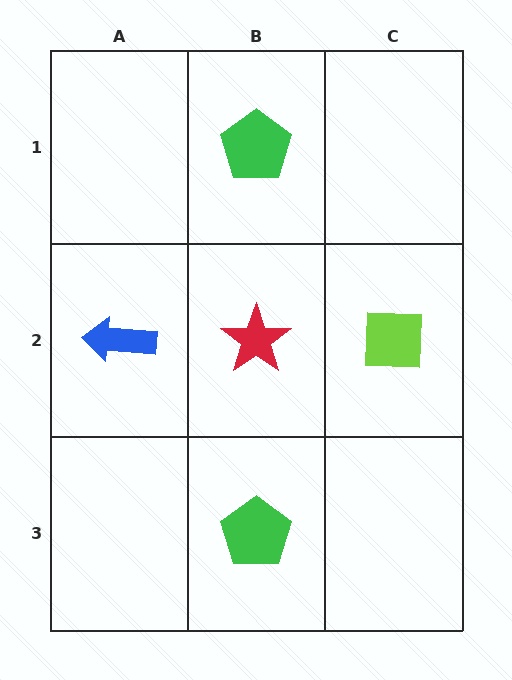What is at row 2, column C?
A lime square.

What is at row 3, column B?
A green pentagon.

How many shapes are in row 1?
1 shape.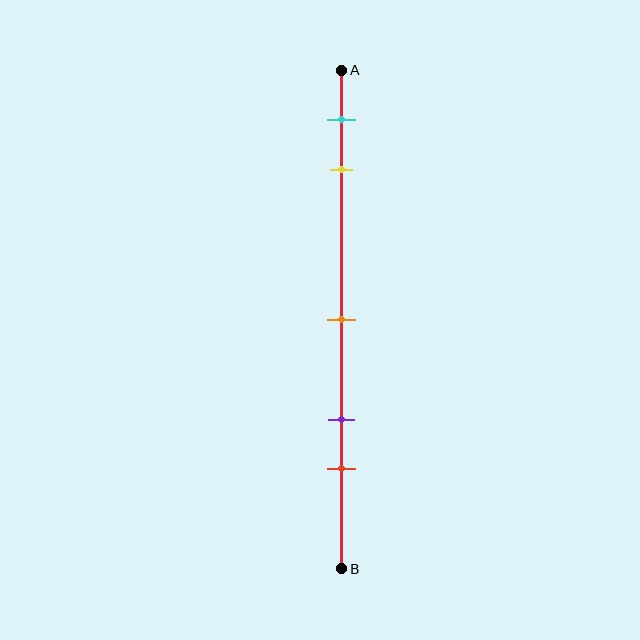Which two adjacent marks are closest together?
The cyan and yellow marks are the closest adjacent pair.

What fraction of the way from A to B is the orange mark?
The orange mark is approximately 50% (0.5) of the way from A to B.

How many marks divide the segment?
There are 5 marks dividing the segment.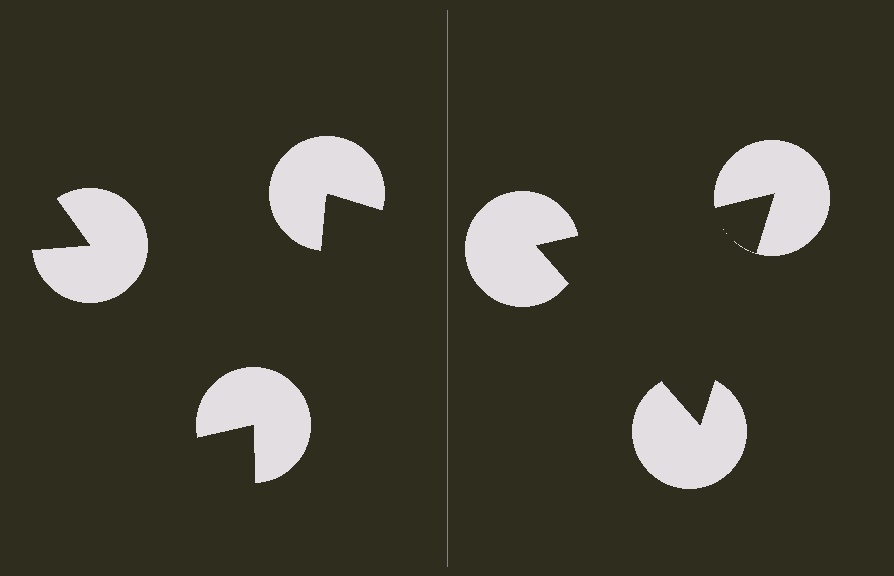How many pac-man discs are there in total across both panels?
6 — 3 on each side.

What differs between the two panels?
The pac-man discs are positioned identically on both sides; only the wedge orientations differ. On the right they align to a triangle; on the left they are misaligned.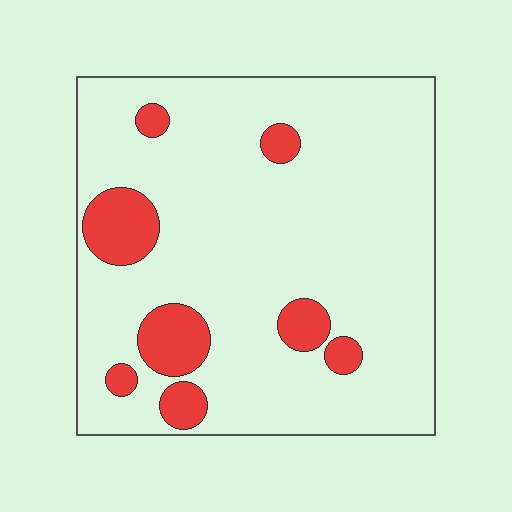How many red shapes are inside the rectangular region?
8.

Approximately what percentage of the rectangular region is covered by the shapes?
Approximately 15%.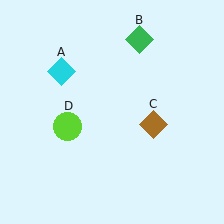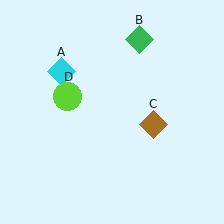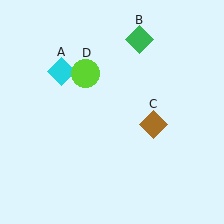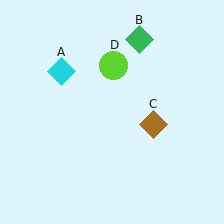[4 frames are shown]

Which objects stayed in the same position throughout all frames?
Cyan diamond (object A) and green diamond (object B) and brown diamond (object C) remained stationary.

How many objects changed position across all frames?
1 object changed position: lime circle (object D).